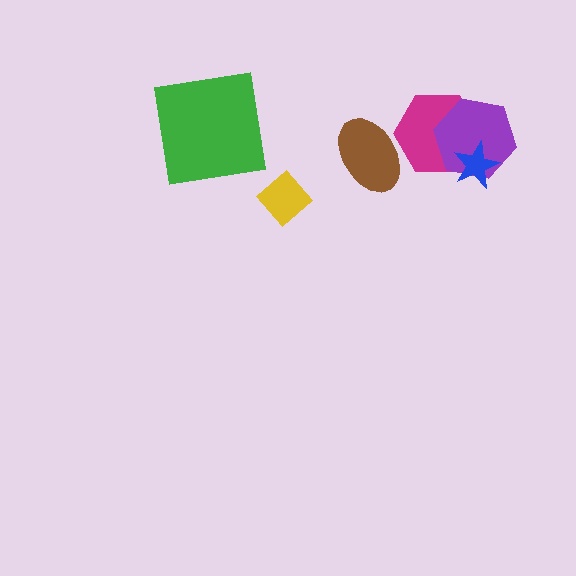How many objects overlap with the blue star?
2 objects overlap with the blue star.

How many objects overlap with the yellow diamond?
0 objects overlap with the yellow diamond.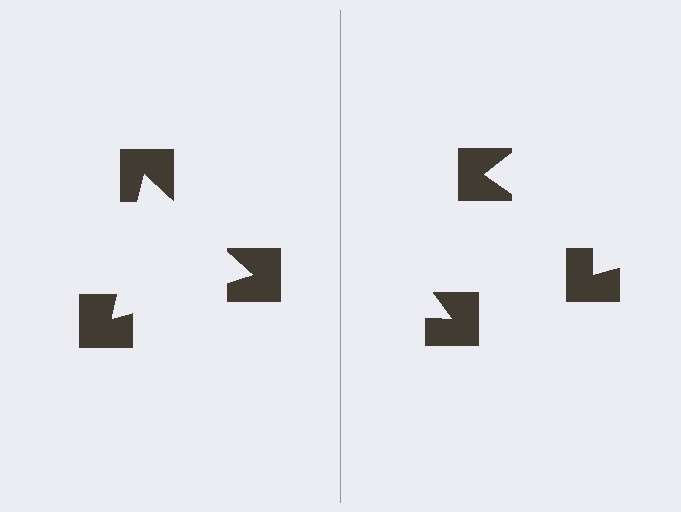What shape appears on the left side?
An illusory triangle.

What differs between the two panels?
The notched squares are positioned identically on both sides; only the wedge orientations differ. On the left they align to a triangle; on the right they are misaligned.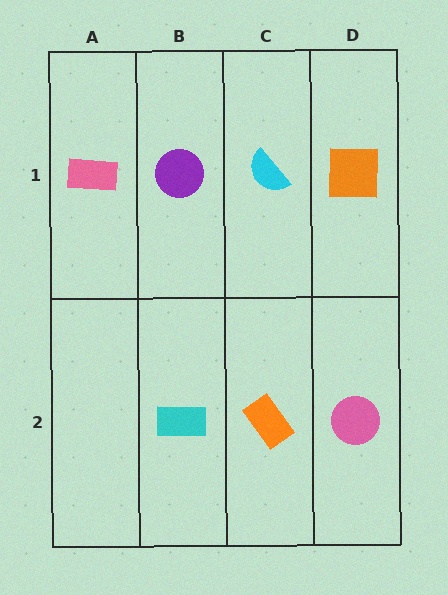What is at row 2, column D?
A pink circle.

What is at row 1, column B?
A purple circle.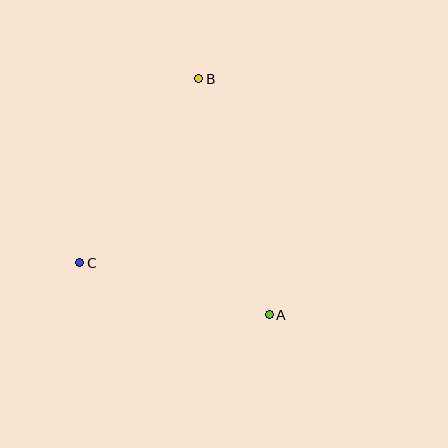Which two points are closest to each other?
Points A and C are closest to each other.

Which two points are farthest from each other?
Points A and B are farthest from each other.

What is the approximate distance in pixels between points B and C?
The distance between B and C is approximately 219 pixels.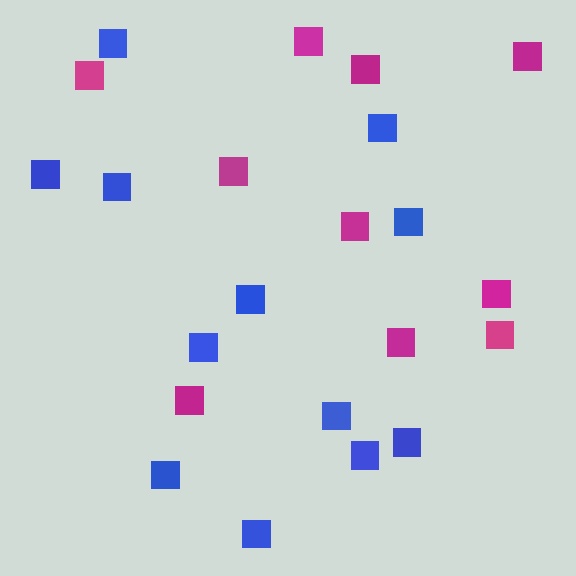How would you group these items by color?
There are 2 groups: one group of magenta squares (10) and one group of blue squares (12).